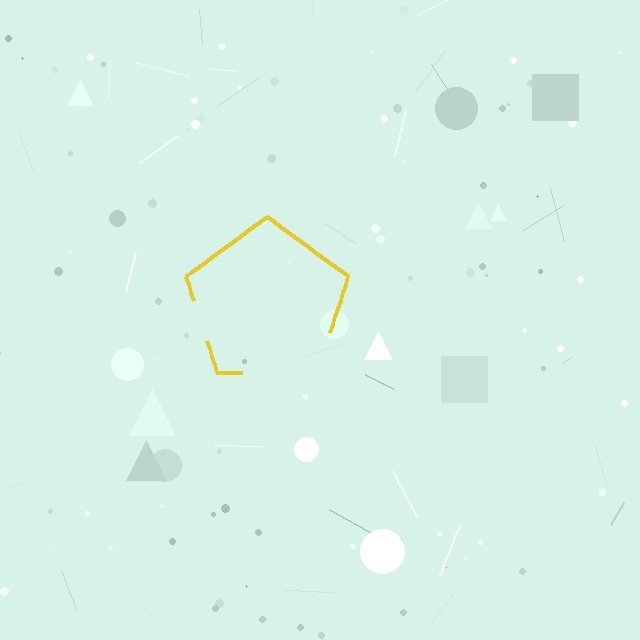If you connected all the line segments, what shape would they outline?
They would outline a pentagon.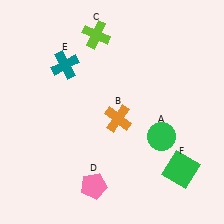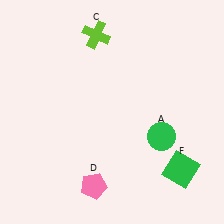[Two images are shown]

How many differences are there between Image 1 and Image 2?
There are 2 differences between the two images.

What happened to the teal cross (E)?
The teal cross (E) was removed in Image 2. It was in the top-left area of Image 1.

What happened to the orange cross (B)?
The orange cross (B) was removed in Image 2. It was in the bottom-right area of Image 1.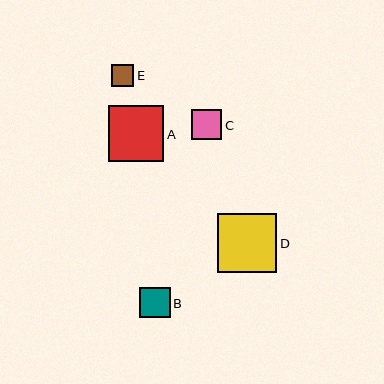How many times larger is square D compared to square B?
Square D is approximately 1.9 times the size of square B.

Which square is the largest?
Square D is the largest with a size of approximately 59 pixels.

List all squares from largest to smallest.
From largest to smallest: D, A, B, C, E.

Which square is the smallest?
Square E is the smallest with a size of approximately 22 pixels.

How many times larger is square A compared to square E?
Square A is approximately 2.5 times the size of square E.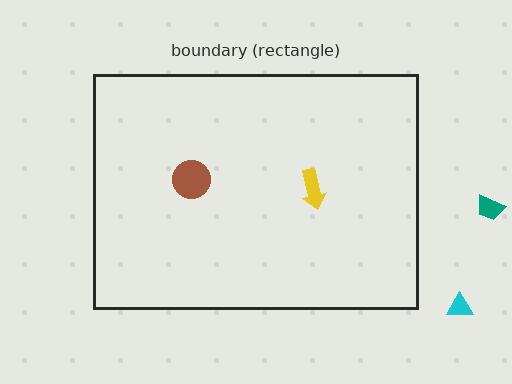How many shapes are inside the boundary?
2 inside, 2 outside.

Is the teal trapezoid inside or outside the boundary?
Outside.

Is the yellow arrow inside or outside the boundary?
Inside.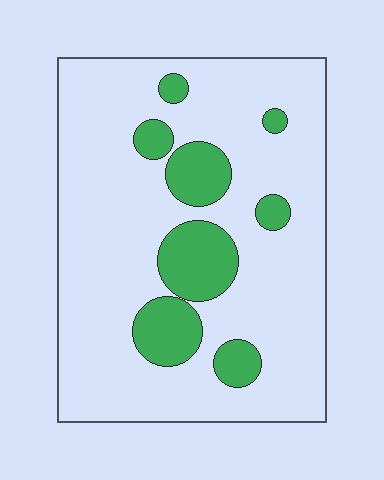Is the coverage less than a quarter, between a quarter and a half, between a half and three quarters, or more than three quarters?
Less than a quarter.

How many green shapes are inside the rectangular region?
8.